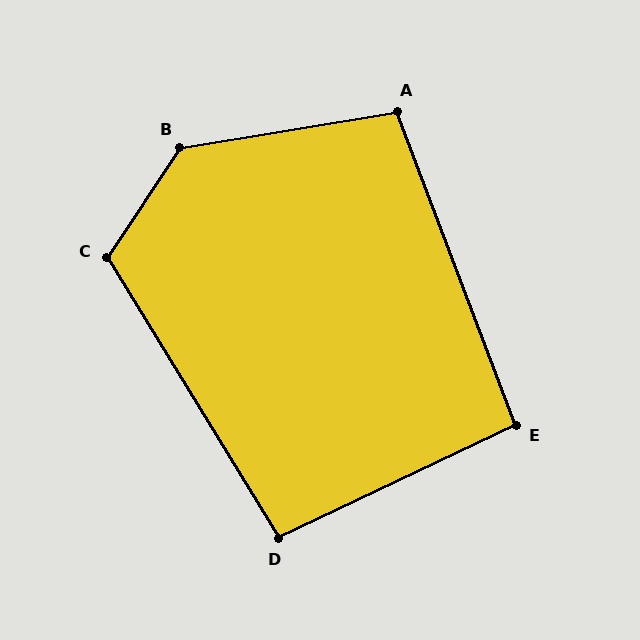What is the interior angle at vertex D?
Approximately 96 degrees (obtuse).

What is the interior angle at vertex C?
Approximately 115 degrees (obtuse).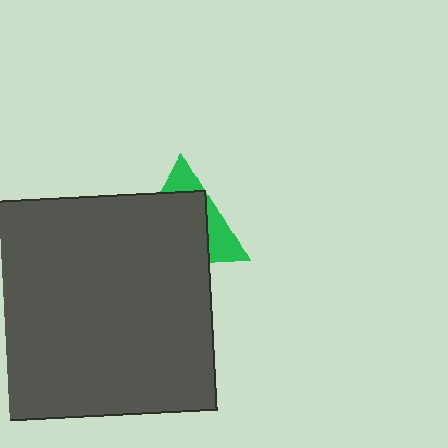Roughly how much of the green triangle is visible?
A small part of it is visible (roughly 33%).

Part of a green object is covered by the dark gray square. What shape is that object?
It is a triangle.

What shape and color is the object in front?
The object in front is a dark gray square.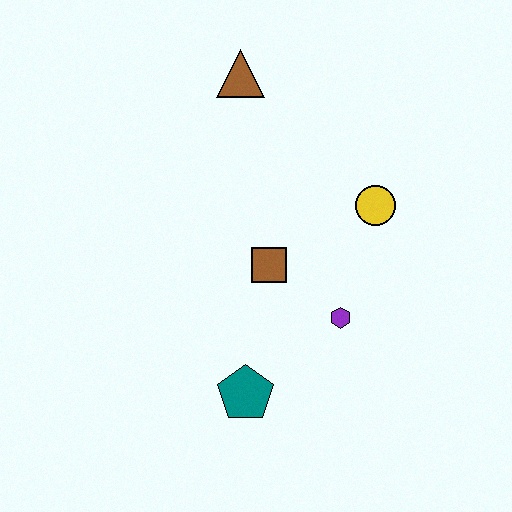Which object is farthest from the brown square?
The brown triangle is farthest from the brown square.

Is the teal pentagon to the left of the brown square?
Yes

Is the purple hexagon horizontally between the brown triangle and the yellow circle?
Yes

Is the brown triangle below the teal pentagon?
No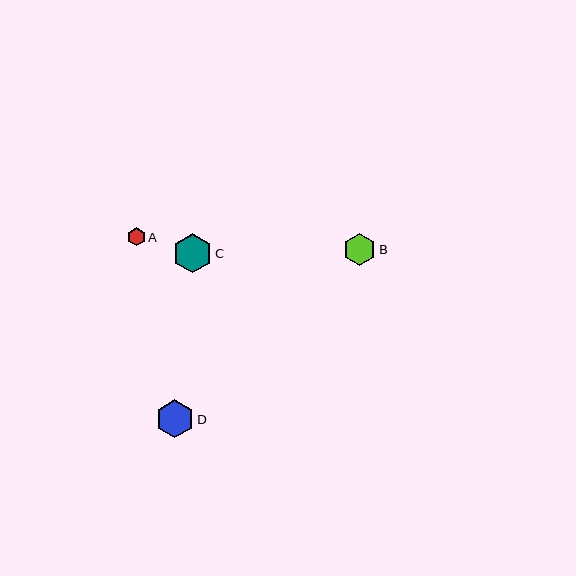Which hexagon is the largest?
Hexagon C is the largest with a size of approximately 39 pixels.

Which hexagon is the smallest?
Hexagon A is the smallest with a size of approximately 18 pixels.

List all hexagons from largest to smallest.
From largest to smallest: C, D, B, A.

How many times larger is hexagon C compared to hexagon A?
Hexagon C is approximately 2.2 times the size of hexagon A.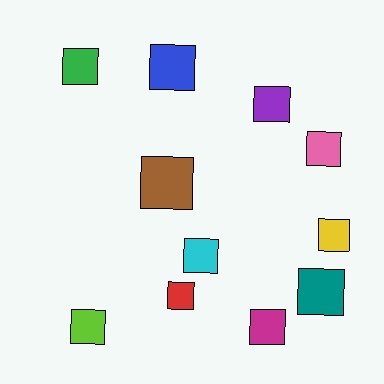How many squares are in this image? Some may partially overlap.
There are 11 squares.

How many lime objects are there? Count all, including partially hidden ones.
There is 1 lime object.